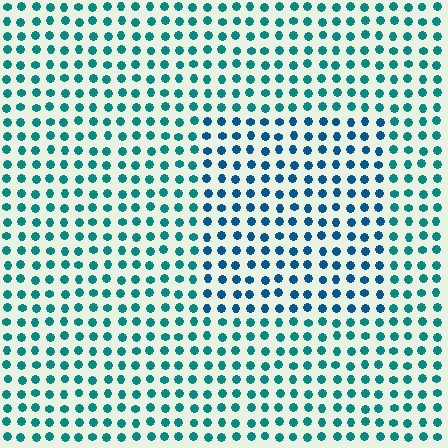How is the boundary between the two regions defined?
The boundary is defined purely by a slight shift in hue (about 29 degrees). Spacing, size, and orientation are identical on both sides.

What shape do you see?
I see a rectangle.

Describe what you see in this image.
The image is filled with small teal elements in a uniform arrangement. A rectangle-shaped region is visible where the elements are tinted to a slightly different hue, forming a subtle color boundary.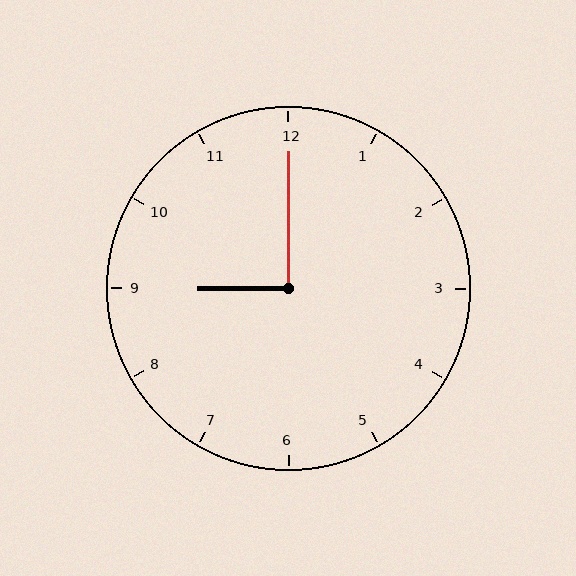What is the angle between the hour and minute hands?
Approximately 90 degrees.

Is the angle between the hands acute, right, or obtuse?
It is right.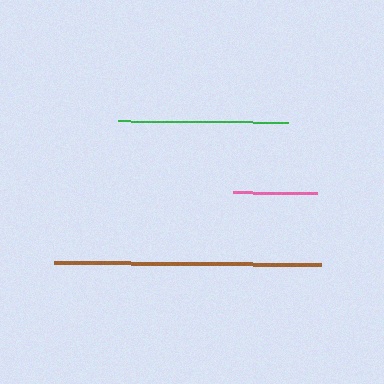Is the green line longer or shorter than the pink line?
The green line is longer than the pink line.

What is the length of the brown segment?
The brown segment is approximately 267 pixels long.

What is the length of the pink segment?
The pink segment is approximately 84 pixels long.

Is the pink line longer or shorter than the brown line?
The brown line is longer than the pink line.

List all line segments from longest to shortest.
From longest to shortest: brown, green, pink.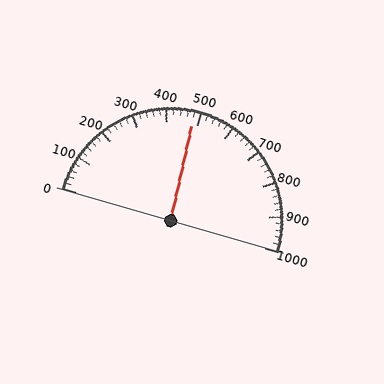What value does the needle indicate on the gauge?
The needle indicates approximately 480.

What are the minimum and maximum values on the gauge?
The gauge ranges from 0 to 1000.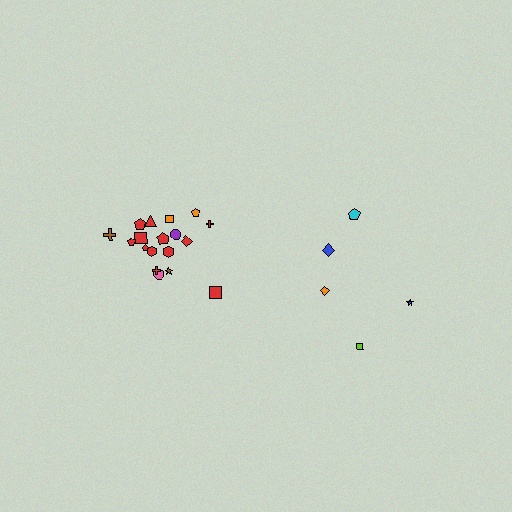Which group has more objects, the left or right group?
The left group.